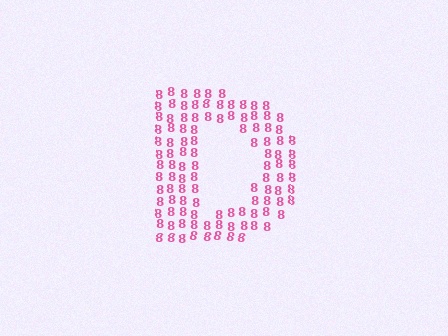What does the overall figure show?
The overall figure shows the letter D.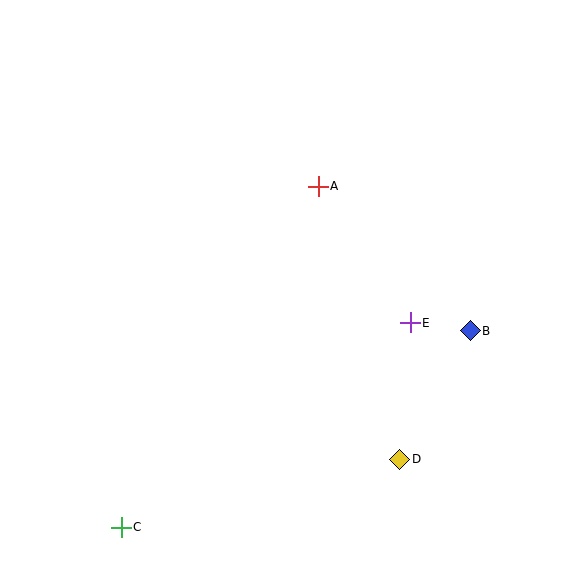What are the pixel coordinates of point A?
Point A is at (318, 186).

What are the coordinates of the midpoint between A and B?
The midpoint between A and B is at (394, 259).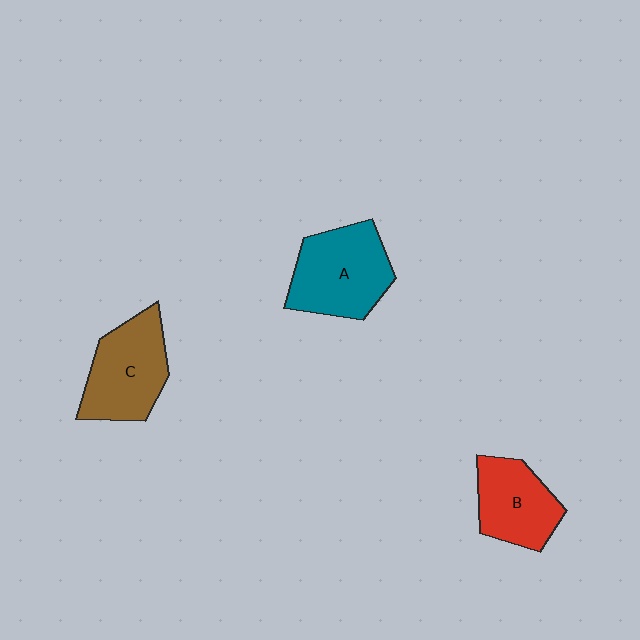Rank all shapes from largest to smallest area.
From largest to smallest: A (teal), C (brown), B (red).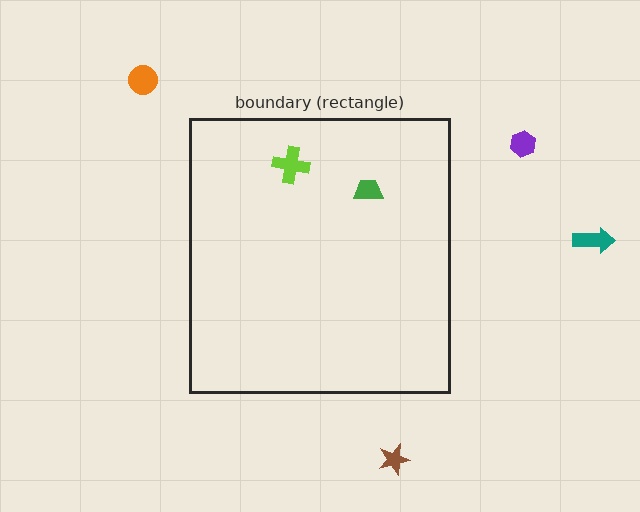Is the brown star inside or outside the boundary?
Outside.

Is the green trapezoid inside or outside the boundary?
Inside.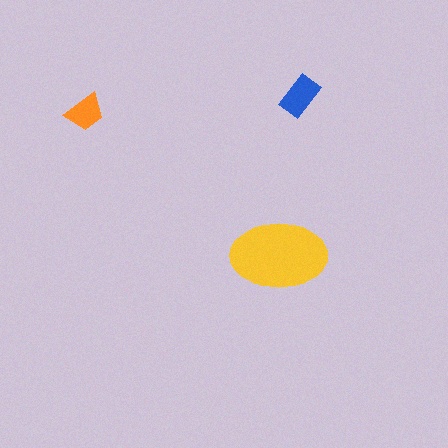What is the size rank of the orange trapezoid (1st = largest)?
3rd.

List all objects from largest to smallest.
The yellow ellipse, the blue rectangle, the orange trapezoid.